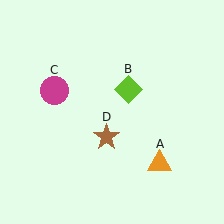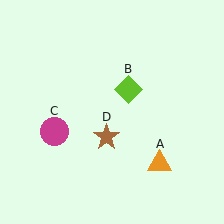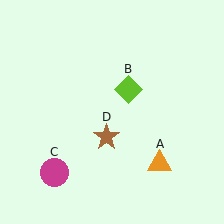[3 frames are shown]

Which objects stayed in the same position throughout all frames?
Orange triangle (object A) and lime diamond (object B) and brown star (object D) remained stationary.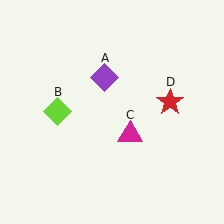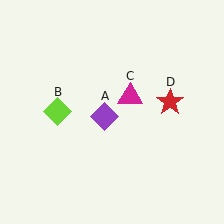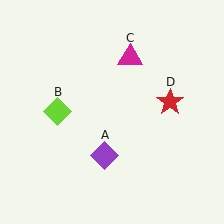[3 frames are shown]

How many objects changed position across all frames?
2 objects changed position: purple diamond (object A), magenta triangle (object C).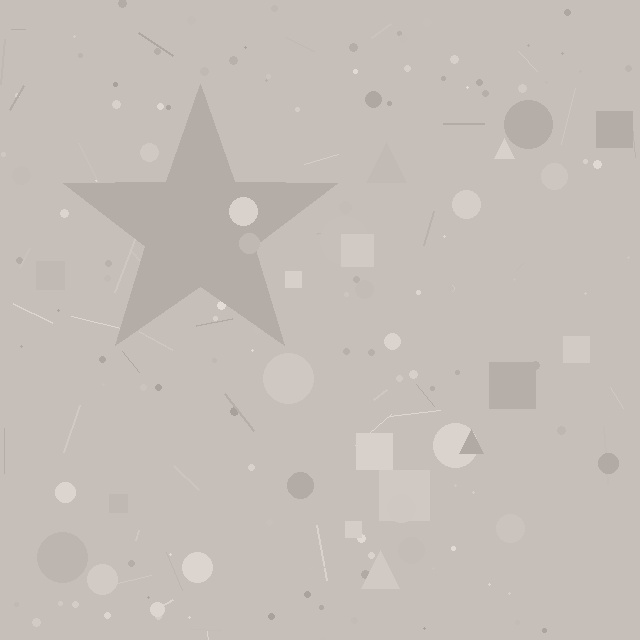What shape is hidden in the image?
A star is hidden in the image.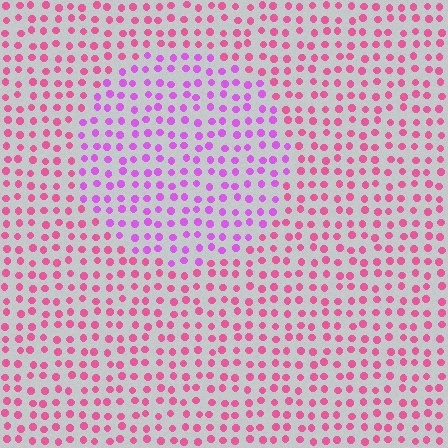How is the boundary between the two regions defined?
The boundary is defined purely by a slight shift in hue (about 38 degrees). Spacing, size, and orientation are identical on both sides.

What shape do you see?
I see a circle.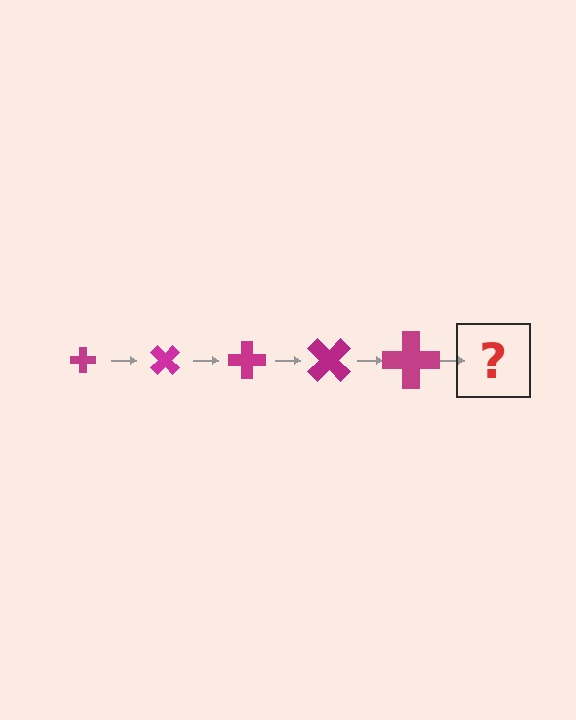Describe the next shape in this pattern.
It should be a cross, larger than the previous one and rotated 225 degrees from the start.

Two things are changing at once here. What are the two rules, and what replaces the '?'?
The two rules are that the cross grows larger each step and it rotates 45 degrees each step. The '?' should be a cross, larger than the previous one and rotated 225 degrees from the start.